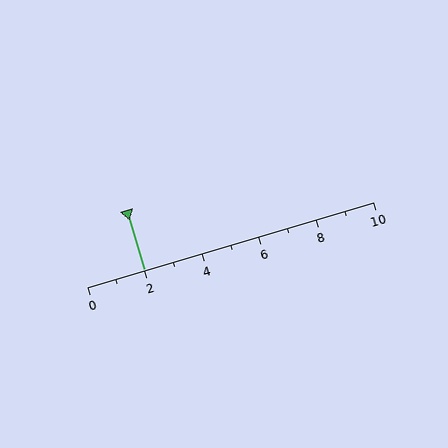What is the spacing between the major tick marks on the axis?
The major ticks are spaced 2 apart.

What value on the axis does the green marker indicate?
The marker indicates approximately 2.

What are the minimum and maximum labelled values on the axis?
The axis runs from 0 to 10.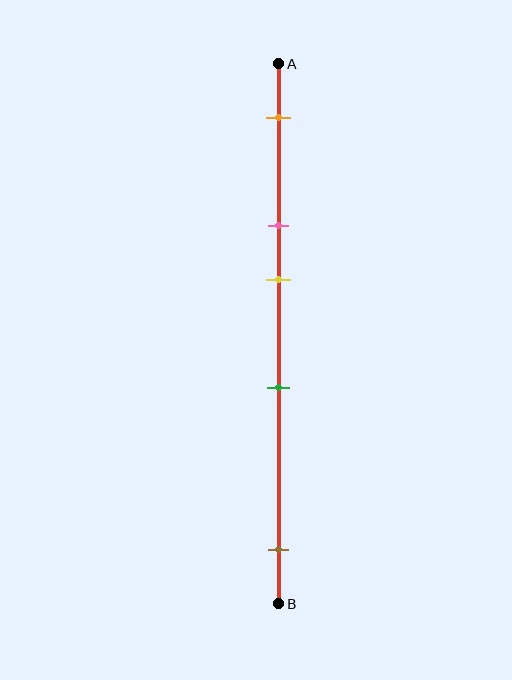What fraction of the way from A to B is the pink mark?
The pink mark is approximately 30% (0.3) of the way from A to B.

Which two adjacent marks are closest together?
The pink and yellow marks are the closest adjacent pair.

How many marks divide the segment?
There are 5 marks dividing the segment.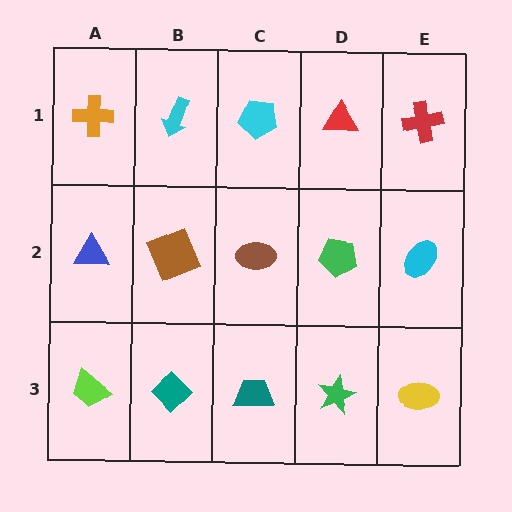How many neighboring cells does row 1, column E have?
2.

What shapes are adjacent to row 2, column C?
A cyan pentagon (row 1, column C), a teal trapezoid (row 3, column C), a brown square (row 2, column B), a green pentagon (row 2, column D).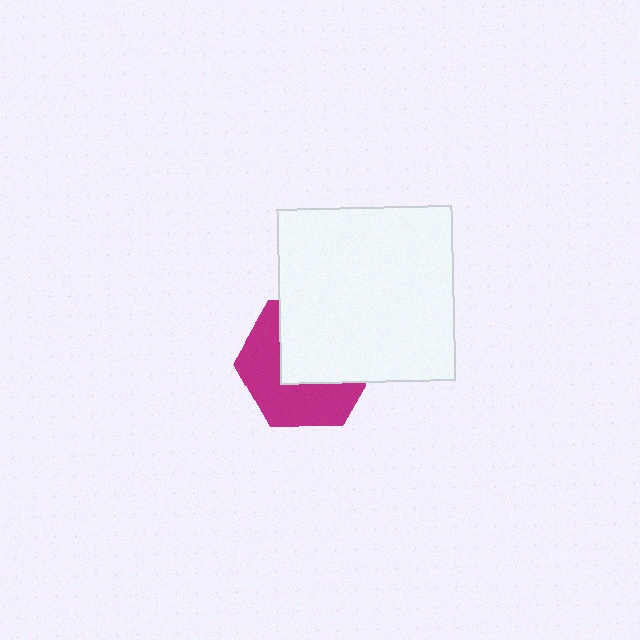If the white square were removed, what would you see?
You would see the complete magenta hexagon.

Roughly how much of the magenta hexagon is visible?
About half of it is visible (roughly 49%).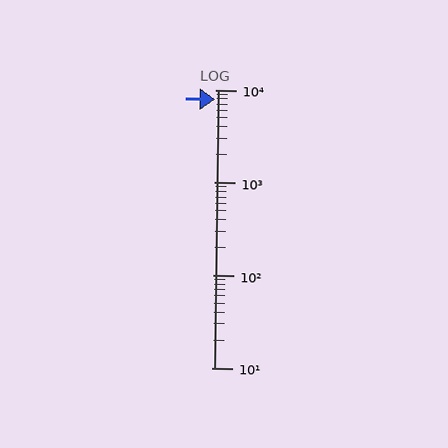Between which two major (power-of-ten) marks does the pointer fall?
The pointer is between 1000 and 10000.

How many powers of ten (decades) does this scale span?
The scale spans 3 decades, from 10 to 10000.